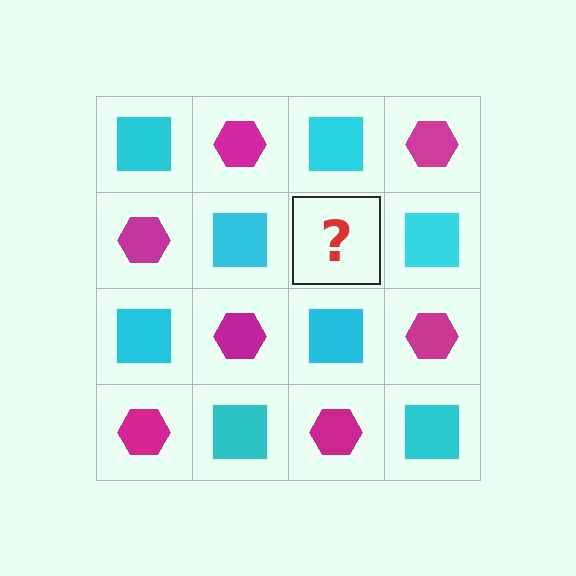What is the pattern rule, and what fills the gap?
The rule is that it alternates cyan square and magenta hexagon in a checkerboard pattern. The gap should be filled with a magenta hexagon.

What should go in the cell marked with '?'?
The missing cell should contain a magenta hexagon.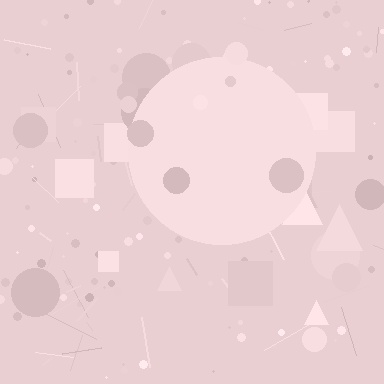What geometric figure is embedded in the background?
A circle is embedded in the background.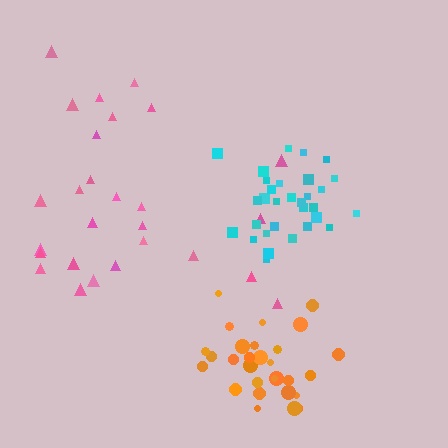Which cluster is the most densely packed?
Cyan.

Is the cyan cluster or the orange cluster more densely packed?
Cyan.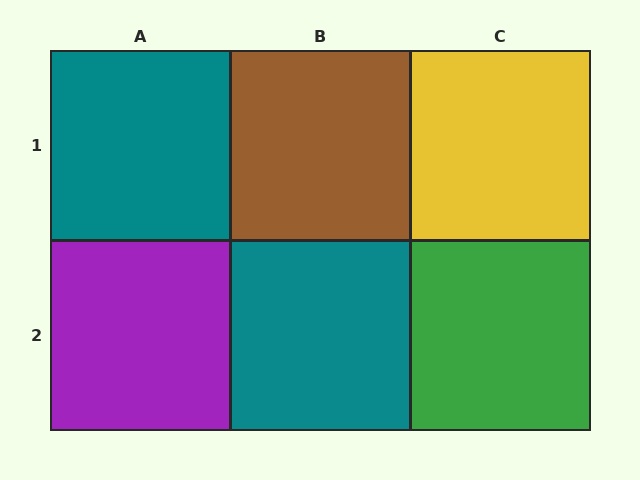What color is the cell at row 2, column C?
Green.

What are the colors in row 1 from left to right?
Teal, brown, yellow.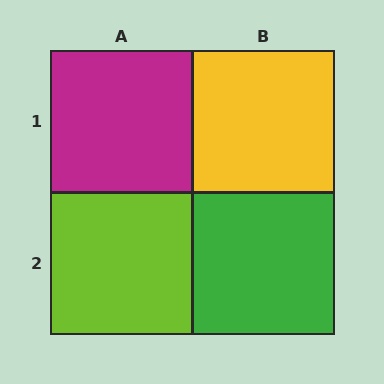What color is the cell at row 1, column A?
Magenta.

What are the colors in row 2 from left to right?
Lime, green.